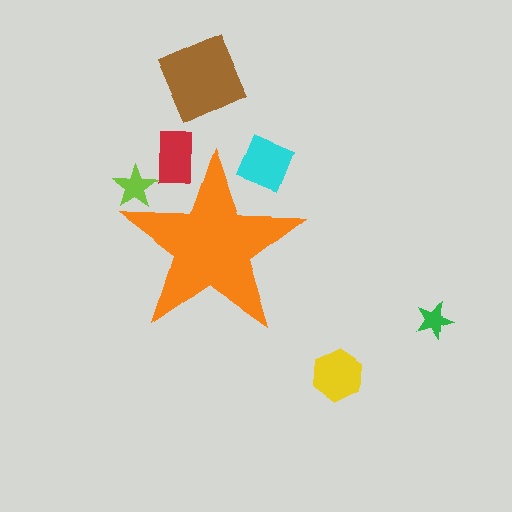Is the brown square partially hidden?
No, the brown square is fully visible.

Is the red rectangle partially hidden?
Yes, the red rectangle is partially hidden behind the orange star.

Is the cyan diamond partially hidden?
Yes, the cyan diamond is partially hidden behind the orange star.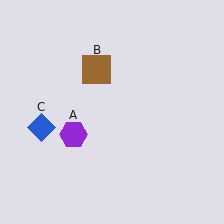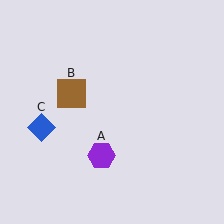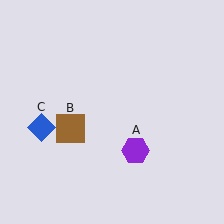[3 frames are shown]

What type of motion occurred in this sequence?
The purple hexagon (object A), brown square (object B) rotated counterclockwise around the center of the scene.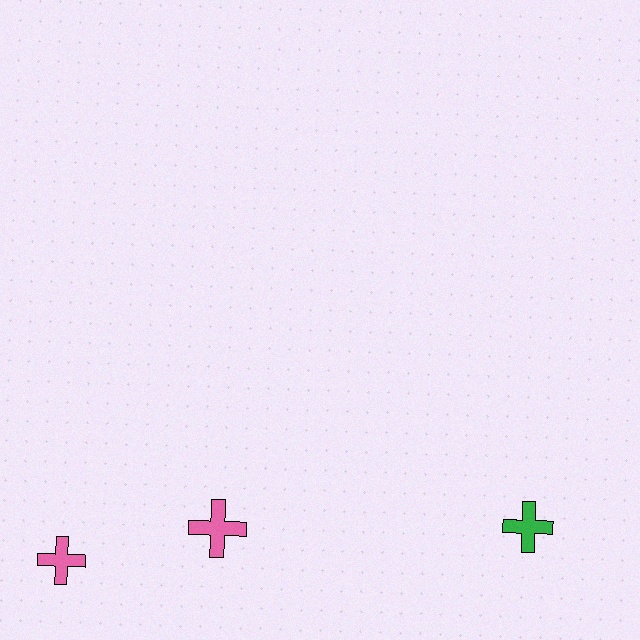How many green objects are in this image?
There is 1 green object.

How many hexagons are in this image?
There are no hexagons.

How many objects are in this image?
There are 3 objects.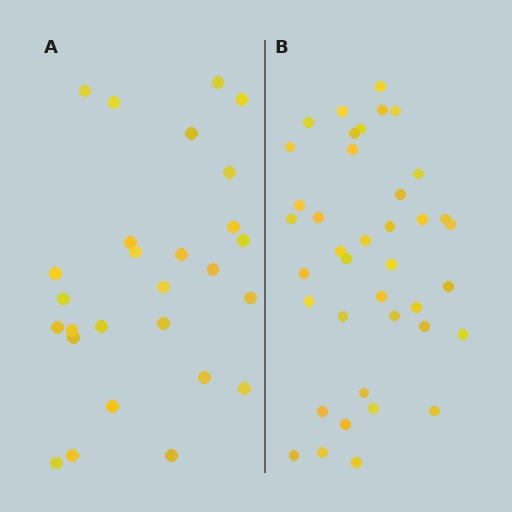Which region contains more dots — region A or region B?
Region B (the right region) has more dots.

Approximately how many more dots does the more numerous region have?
Region B has roughly 12 or so more dots than region A.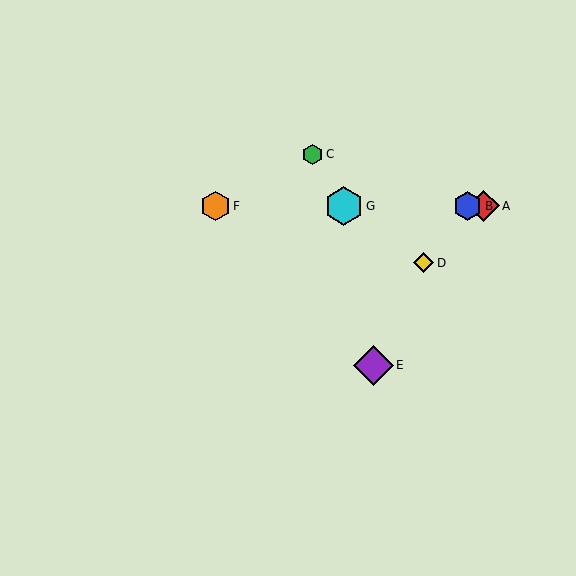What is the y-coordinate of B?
Object B is at y≈206.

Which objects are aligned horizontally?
Objects A, B, F, G are aligned horizontally.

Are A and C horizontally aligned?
No, A is at y≈206 and C is at y≈155.